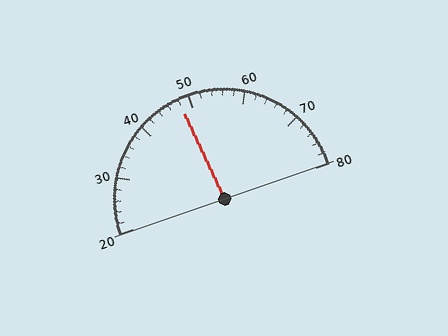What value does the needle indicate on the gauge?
The needle indicates approximately 48.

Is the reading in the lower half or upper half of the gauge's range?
The reading is in the lower half of the range (20 to 80).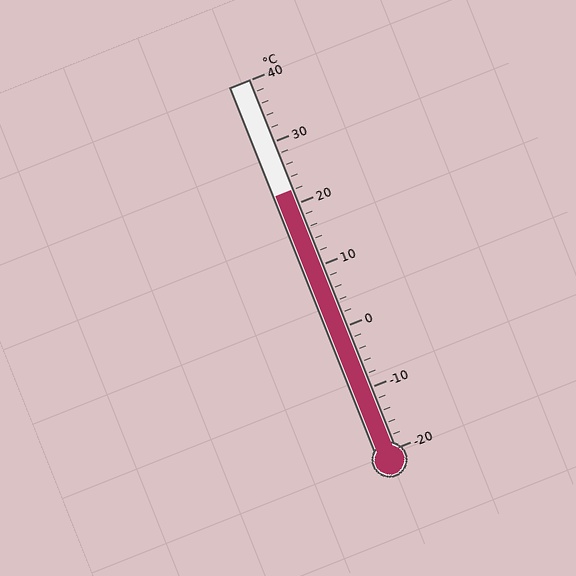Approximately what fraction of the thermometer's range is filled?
The thermometer is filled to approximately 70% of its range.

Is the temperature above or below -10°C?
The temperature is above -10°C.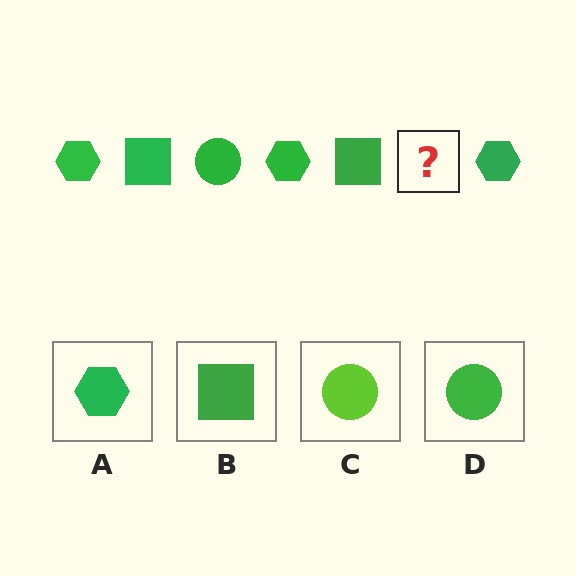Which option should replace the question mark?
Option D.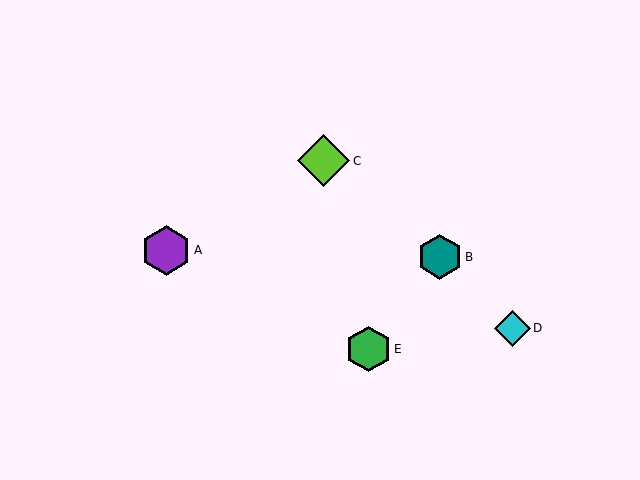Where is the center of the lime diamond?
The center of the lime diamond is at (324, 161).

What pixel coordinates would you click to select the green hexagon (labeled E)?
Click at (368, 349) to select the green hexagon E.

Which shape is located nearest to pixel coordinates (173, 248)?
The purple hexagon (labeled A) at (166, 250) is nearest to that location.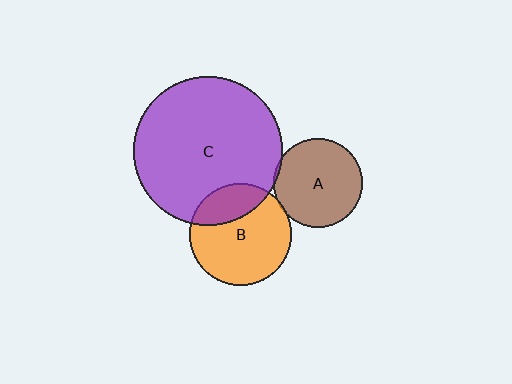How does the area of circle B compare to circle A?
Approximately 1.3 times.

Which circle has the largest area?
Circle C (purple).